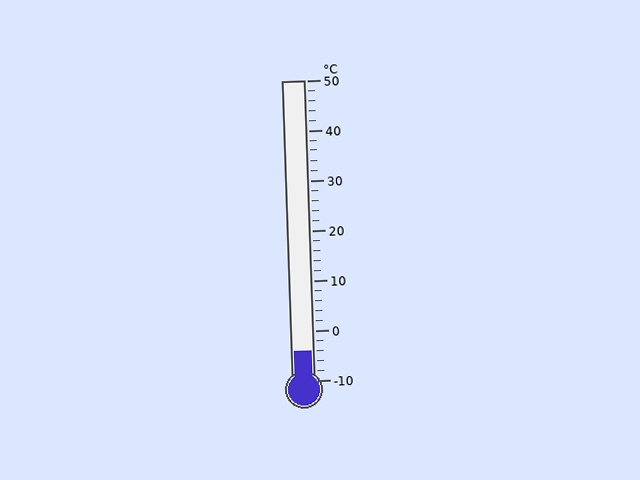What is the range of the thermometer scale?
The thermometer scale ranges from -10°C to 50°C.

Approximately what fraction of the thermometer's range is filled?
The thermometer is filled to approximately 10% of its range.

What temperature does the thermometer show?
The thermometer shows approximately -4°C.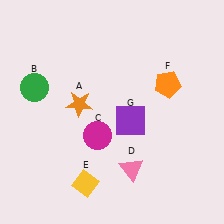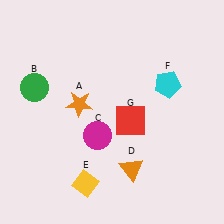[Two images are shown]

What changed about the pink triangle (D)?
In Image 1, D is pink. In Image 2, it changed to orange.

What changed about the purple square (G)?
In Image 1, G is purple. In Image 2, it changed to red.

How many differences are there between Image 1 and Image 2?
There are 3 differences between the two images.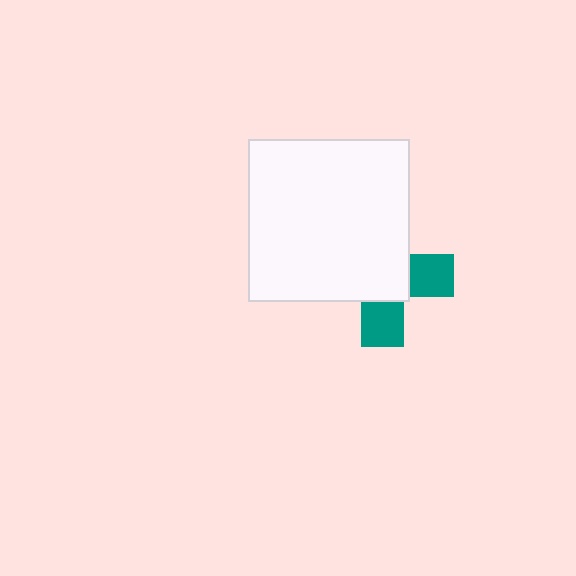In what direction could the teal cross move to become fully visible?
The teal cross could move toward the lower-right. That would shift it out from behind the white rectangle entirely.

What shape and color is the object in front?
The object in front is a white rectangle.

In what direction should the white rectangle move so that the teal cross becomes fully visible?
The white rectangle should move toward the upper-left. That is the shortest direction to clear the overlap and leave the teal cross fully visible.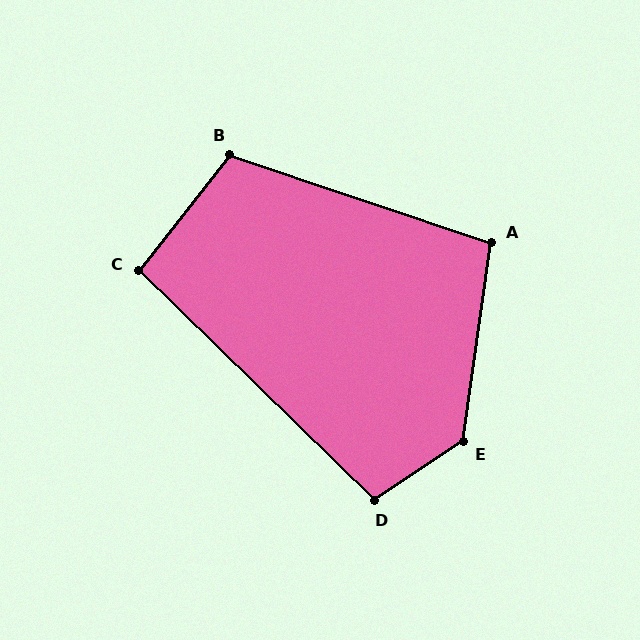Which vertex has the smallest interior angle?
C, at approximately 96 degrees.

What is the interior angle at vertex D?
Approximately 102 degrees (obtuse).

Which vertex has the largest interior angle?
E, at approximately 131 degrees.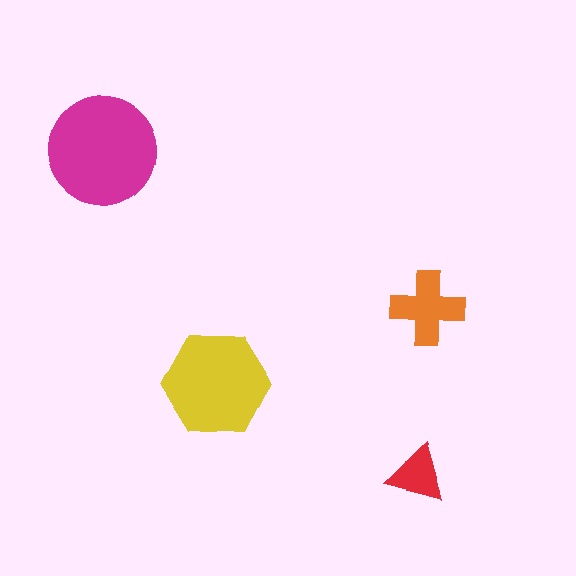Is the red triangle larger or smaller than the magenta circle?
Smaller.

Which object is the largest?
The magenta circle.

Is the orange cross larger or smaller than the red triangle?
Larger.